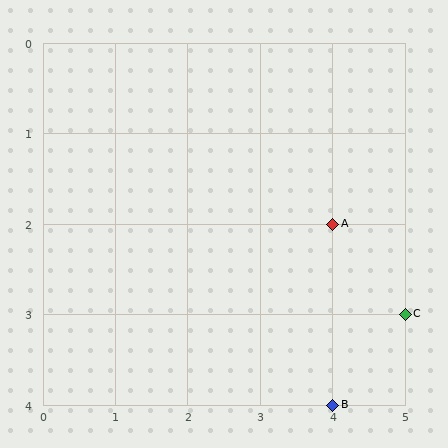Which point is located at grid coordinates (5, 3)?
Point C is at (5, 3).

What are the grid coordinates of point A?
Point A is at grid coordinates (4, 2).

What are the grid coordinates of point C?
Point C is at grid coordinates (5, 3).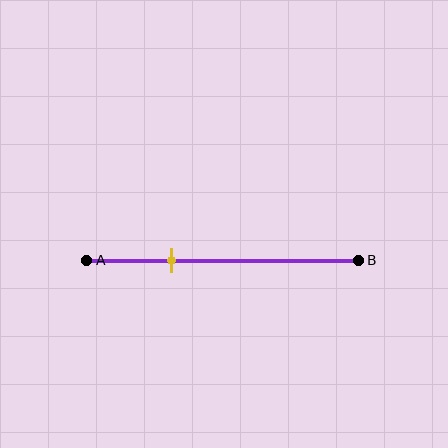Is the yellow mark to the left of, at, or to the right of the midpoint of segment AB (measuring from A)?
The yellow mark is to the left of the midpoint of segment AB.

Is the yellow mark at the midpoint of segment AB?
No, the mark is at about 30% from A, not at the 50% midpoint.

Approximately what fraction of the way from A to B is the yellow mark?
The yellow mark is approximately 30% of the way from A to B.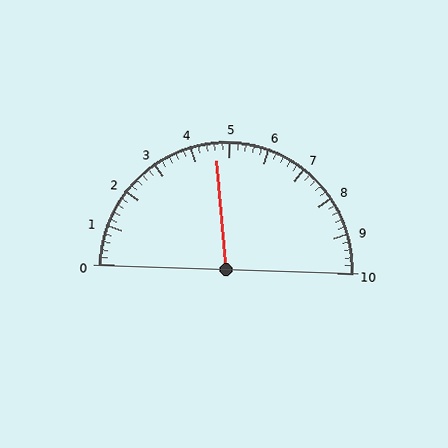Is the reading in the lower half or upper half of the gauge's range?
The reading is in the lower half of the range (0 to 10).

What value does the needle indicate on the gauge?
The needle indicates approximately 4.6.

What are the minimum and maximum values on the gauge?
The gauge ranges from 0 to 10.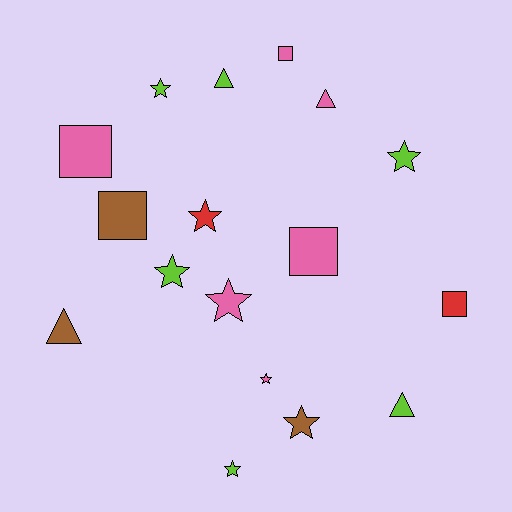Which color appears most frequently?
Pink, with 6 objects.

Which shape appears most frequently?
Star, with 8 objects.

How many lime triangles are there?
There are 2 lime triangles.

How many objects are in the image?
There are 17 objects.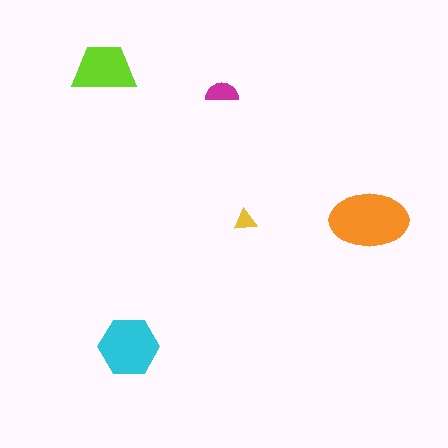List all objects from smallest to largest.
The yellow triangle, the magenta semicircle, the lime trapezoid, the cyan hexagon, the orange ellipse.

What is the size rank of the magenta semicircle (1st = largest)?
4th.